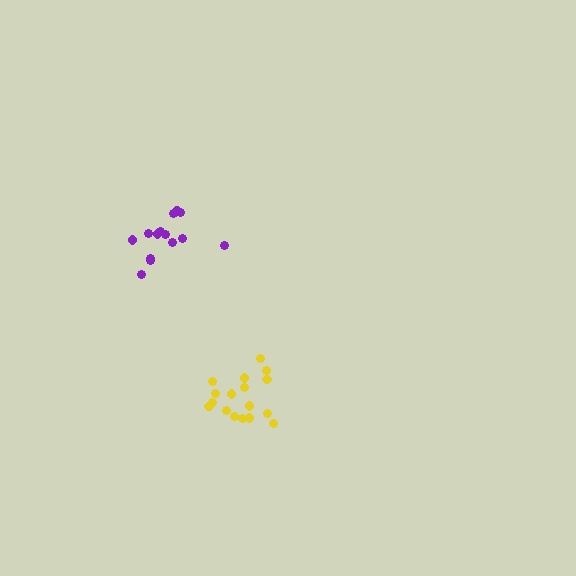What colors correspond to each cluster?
The clusters are colored: yellow, purple.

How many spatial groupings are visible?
There are 2 spatial groupings.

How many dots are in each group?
Group 1: 17 dots, Group 2: 14 dots (31 total).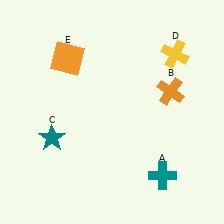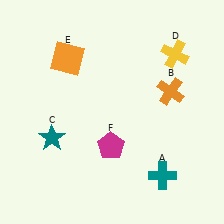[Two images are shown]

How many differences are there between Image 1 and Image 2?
There is 1 difference between the two images.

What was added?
A magenta pentagon (F) was added in Image 2.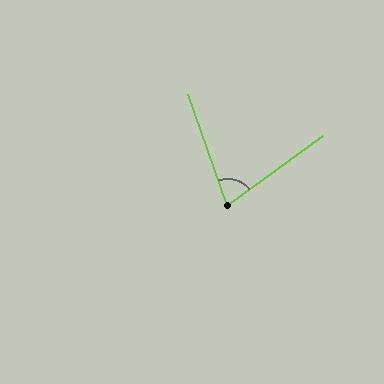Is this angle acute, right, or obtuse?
It is acute.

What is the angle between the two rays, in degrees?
Approximately 73 degrees.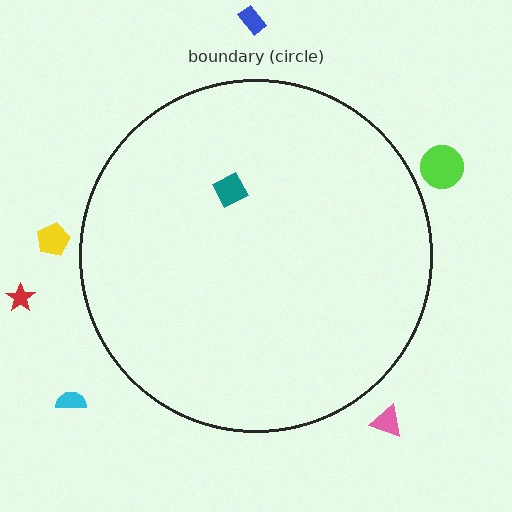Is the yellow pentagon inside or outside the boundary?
Outside.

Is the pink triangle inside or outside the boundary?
Outside.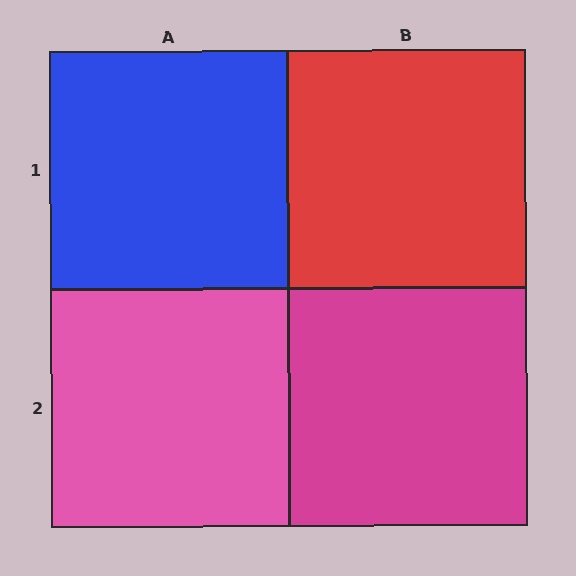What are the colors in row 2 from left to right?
Pink, magenta.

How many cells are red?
1 cell is red.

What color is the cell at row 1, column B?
Red.